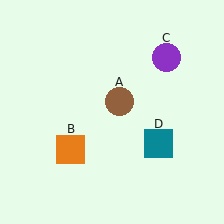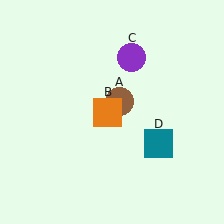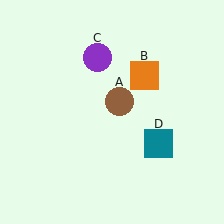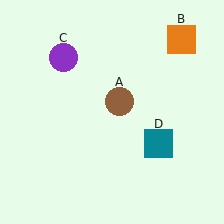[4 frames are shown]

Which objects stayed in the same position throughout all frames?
Brown circle (object A) and teal square (object D) remained stationary.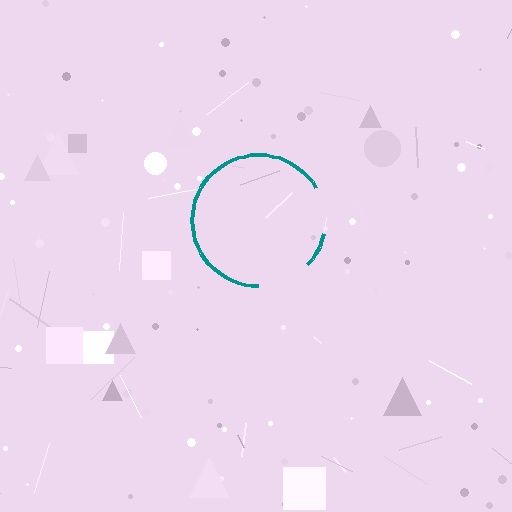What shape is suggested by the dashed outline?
The dashed outline suggests a circle.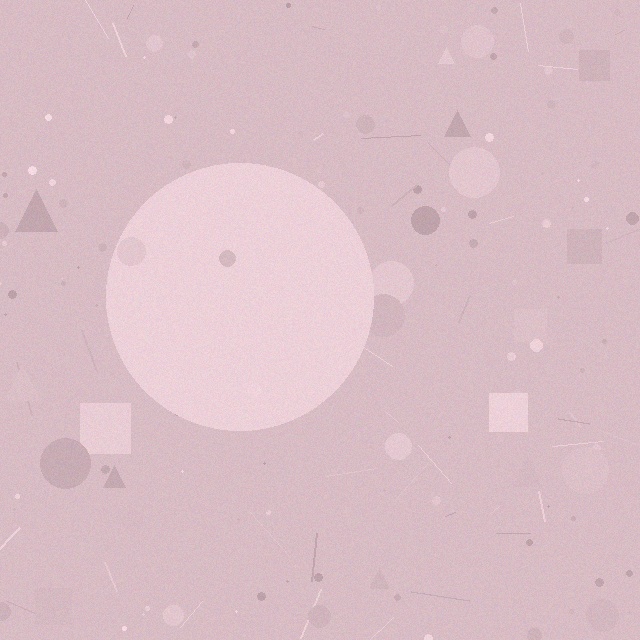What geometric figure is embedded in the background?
A circle is embedded in the background.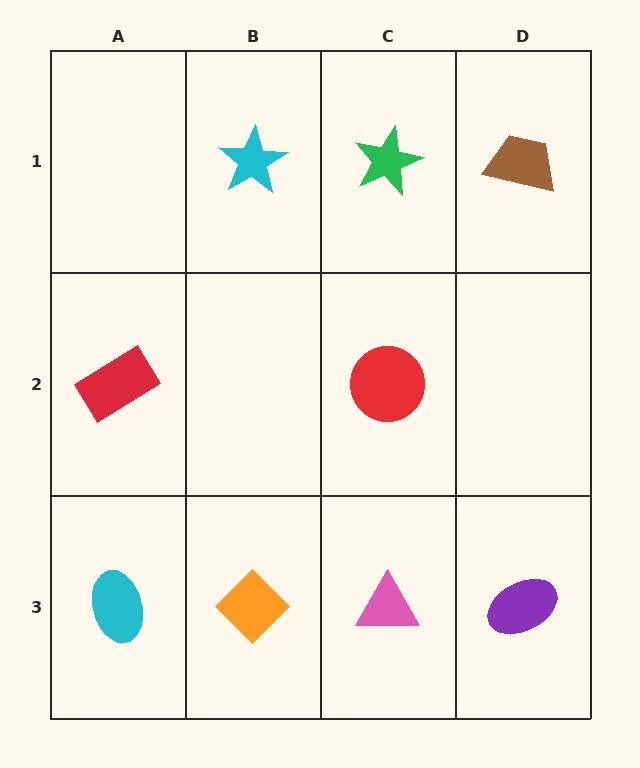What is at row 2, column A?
A red rectangle.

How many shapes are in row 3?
4 shapes.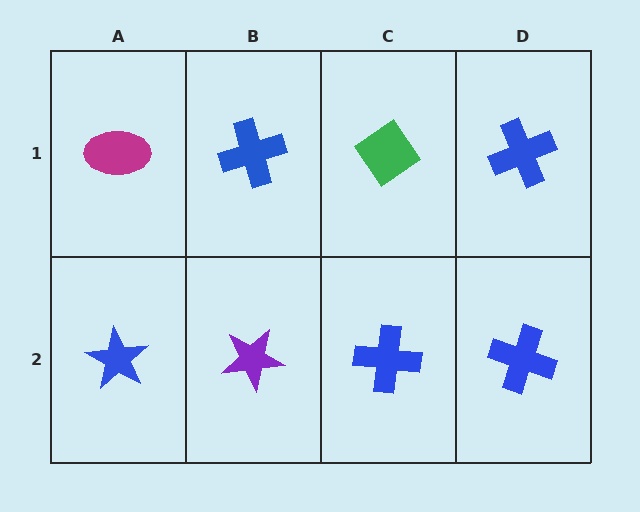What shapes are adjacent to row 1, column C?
A blue cross (row 2, column C), a blue cross (row 1, column B), a blue cross (row 1, column D).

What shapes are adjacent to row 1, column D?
A blue cross (row 2, column D), a green diamond (row 1, column C).